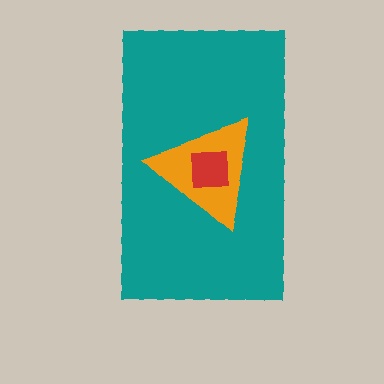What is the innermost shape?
The red square.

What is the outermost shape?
The teal rectangle.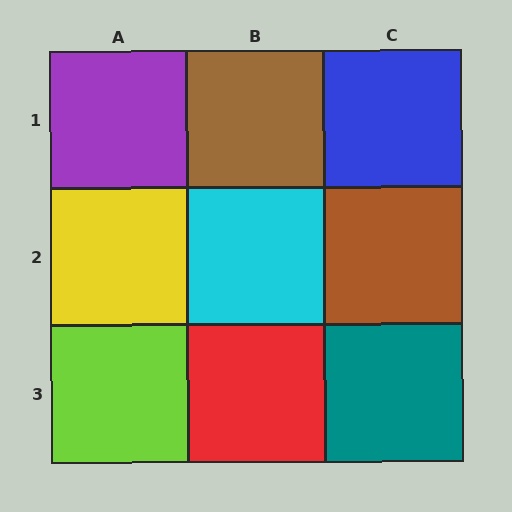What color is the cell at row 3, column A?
Lime.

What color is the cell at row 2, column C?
Brown.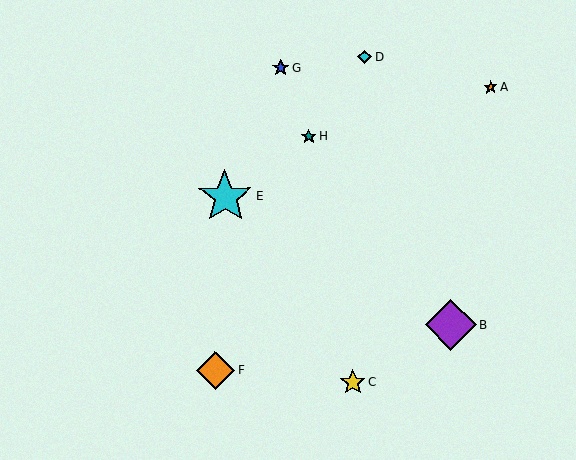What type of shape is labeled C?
Shape C is a yellow star.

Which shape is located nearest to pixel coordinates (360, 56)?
The cyan diamond (labeled D) at (365, 57) is nearest to that location.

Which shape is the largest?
The cyan star (labeled E) is the largest.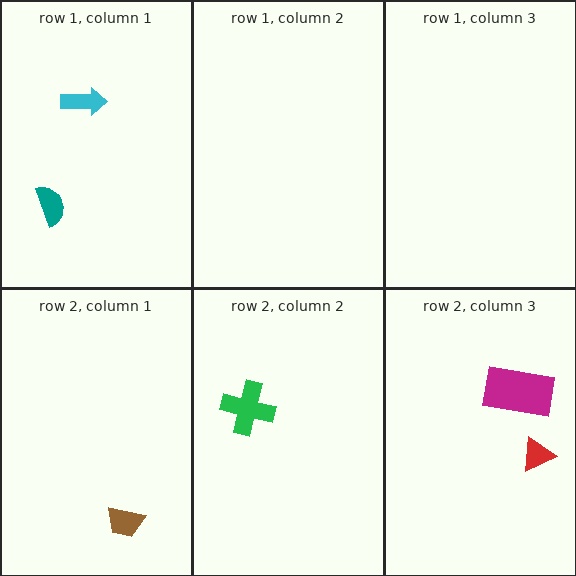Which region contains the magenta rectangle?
The row 2, column 3 region.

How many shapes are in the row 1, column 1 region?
2.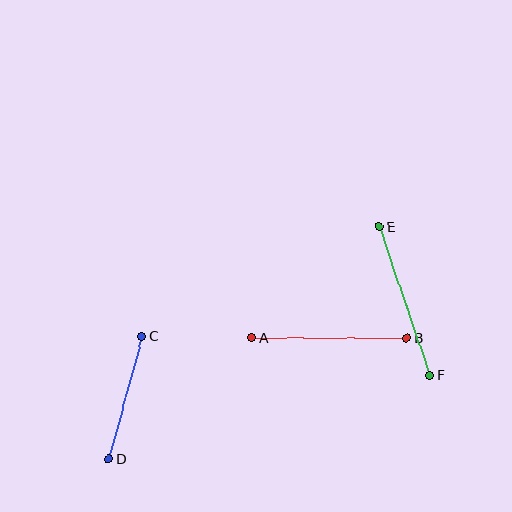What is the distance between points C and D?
The distance is approximately 128 pixels.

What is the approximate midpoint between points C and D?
The midpoint is at approximately (125, 398) pixels.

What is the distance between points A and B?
The distance is approximately 155 pixels.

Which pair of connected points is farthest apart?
Points E and F are farthest apart.